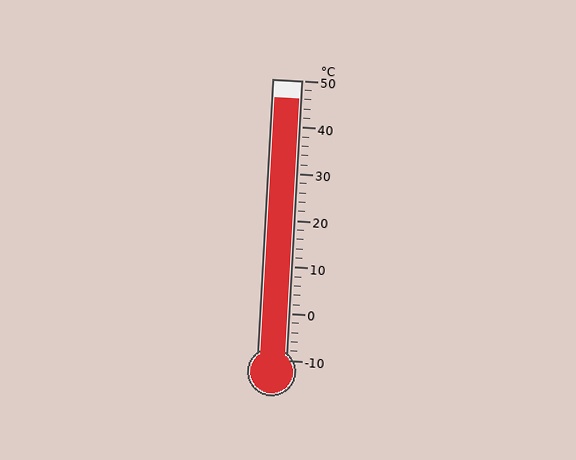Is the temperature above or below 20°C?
The temperature is above 20°C.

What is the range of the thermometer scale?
The thermometer scale ranges from -10°C to 50°C.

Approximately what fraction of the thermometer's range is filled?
The thermometer is filled to approximately 95% of its range.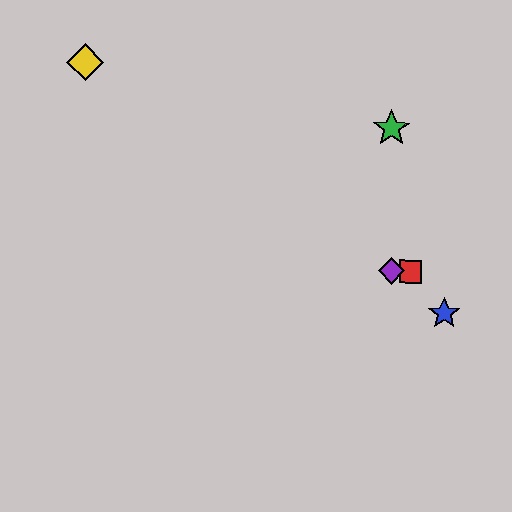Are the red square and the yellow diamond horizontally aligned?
No, the red square is at y≈271 and the yellow diamond is at y≈63.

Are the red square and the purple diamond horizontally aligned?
Yes, both are at y≈271.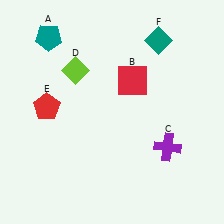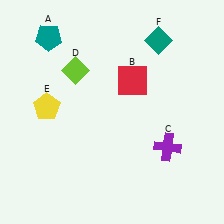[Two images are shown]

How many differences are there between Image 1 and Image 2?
There is 1 difference between the two images.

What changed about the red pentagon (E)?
In Image 1, E is red. In Image 2, it changed to yellow.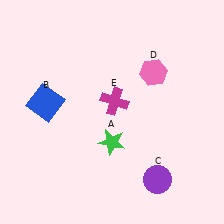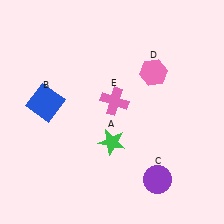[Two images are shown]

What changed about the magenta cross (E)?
In Image 1, E is magenta. In Image 2, it changed to pink.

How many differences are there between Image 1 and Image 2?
There is 1 difference between the two images.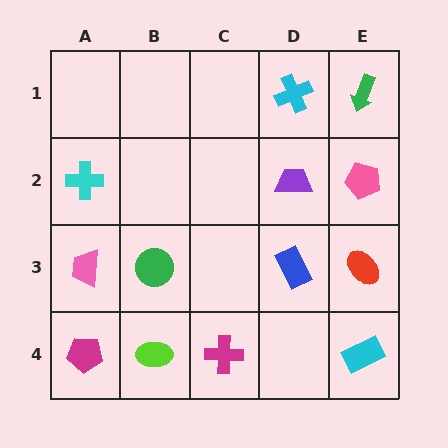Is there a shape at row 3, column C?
No, that cell is empty.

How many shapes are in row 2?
3 shapes.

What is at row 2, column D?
A purple trapezoid.